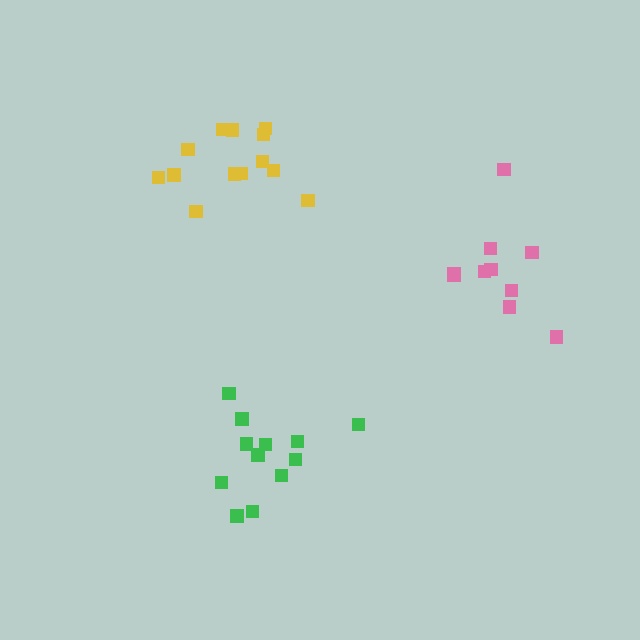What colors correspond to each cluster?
The clusters are colored: yellow, pink, green.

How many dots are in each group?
Group 1: 13 dots, Group 2: 10 dots, Group 3: 12 dots (35 total).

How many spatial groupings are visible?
There are 3 spatial groupings.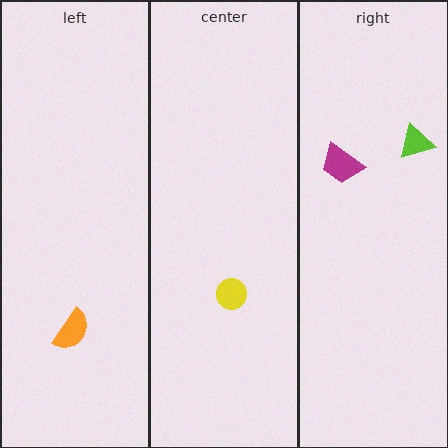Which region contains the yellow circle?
The center region.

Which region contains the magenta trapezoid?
The right region.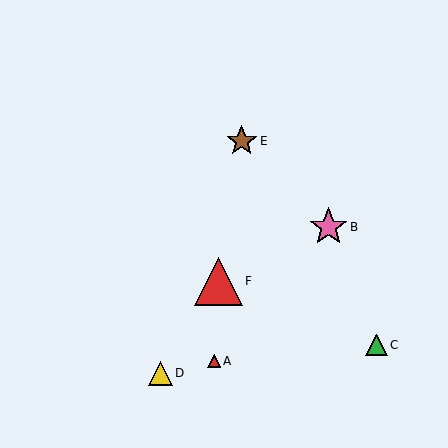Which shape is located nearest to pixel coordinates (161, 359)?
The yellow triangle (labeled D) at (161, 373) is nearest to that location.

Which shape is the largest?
The red triangle (labeled F) is the largest.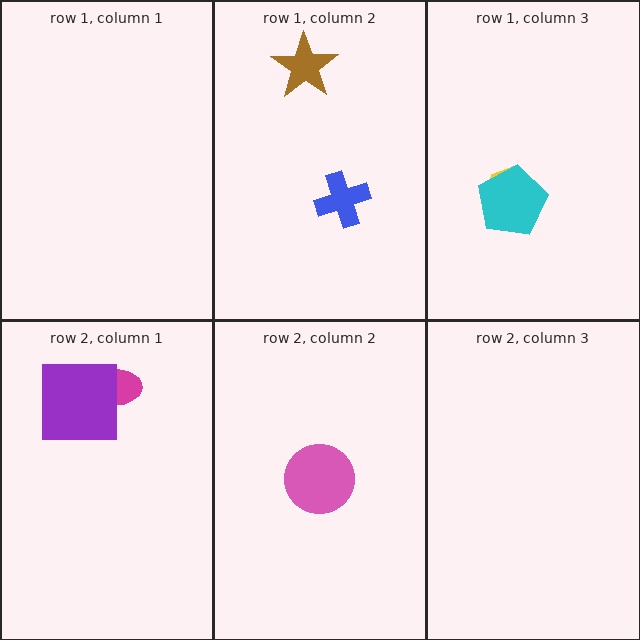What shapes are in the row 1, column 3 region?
The yellow hexagon, the cyan pentagon.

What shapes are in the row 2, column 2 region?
The pink circle.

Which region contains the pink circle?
The row 2, column 2 region.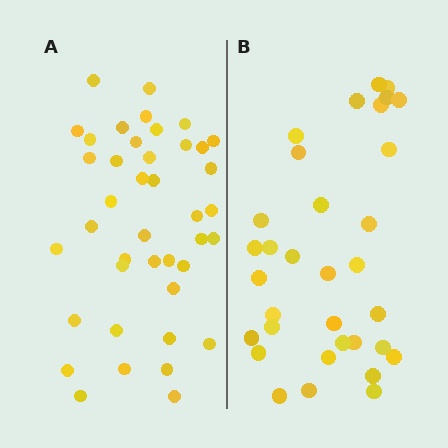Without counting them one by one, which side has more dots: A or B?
Region A (the left region) has more dots.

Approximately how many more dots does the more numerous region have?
Region A has roughly 8 or so more dots than region B.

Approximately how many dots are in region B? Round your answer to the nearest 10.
About 30 dots. (The exact count is 33, which rounds to 30.)